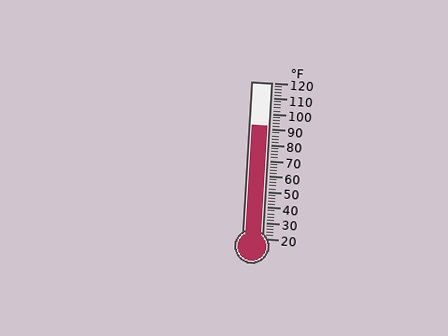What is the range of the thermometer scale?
The thermometer scale ranges from 20°F to 120°F.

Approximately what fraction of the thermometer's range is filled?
The thermometer is filled to approximately 70% of its range.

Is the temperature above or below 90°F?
The temperature is above 90°F.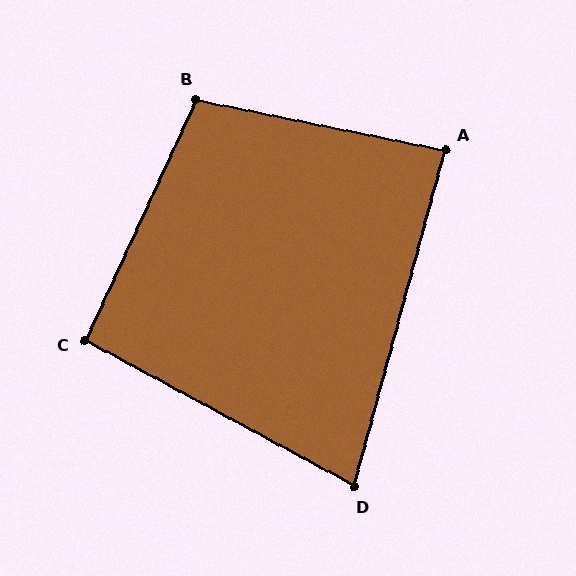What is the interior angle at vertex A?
Approximately 86 degrees (approximately right).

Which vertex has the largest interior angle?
B, at approximately 103 degrees.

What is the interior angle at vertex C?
Approximately 94 degrees (approximately right).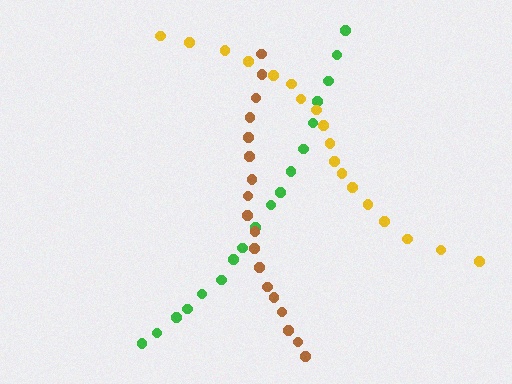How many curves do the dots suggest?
There are 3 distinct paths.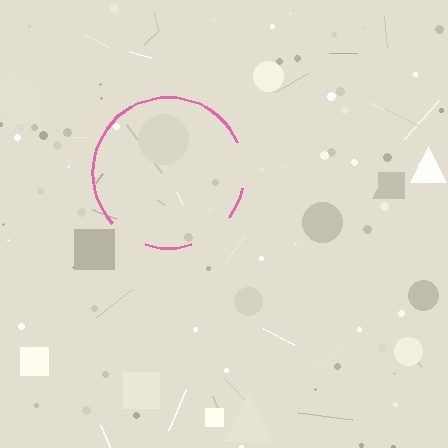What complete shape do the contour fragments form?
The contour fragments form a circle.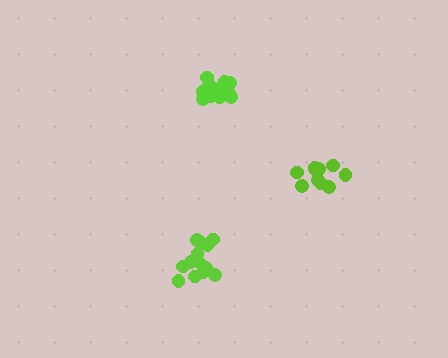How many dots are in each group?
Group 1: 13 dots, Group 2: 10 dots, Group 3: 13 dots (36 total).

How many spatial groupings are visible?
There are 3 spatial groupings.